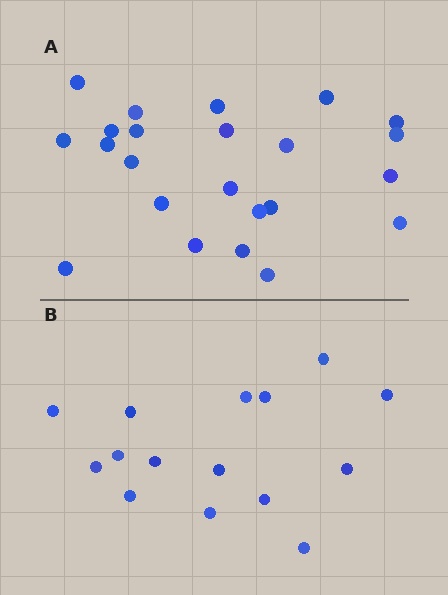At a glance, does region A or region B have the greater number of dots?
Region A (the top region) has more dots.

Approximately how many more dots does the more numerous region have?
Region A has roughly 8 or so more dots than region B.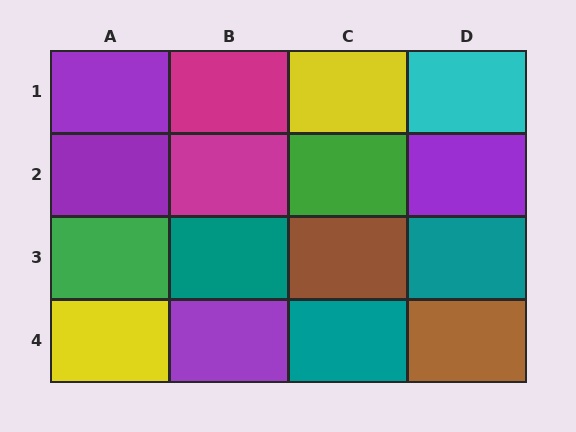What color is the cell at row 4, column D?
Brown.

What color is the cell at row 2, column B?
Magenta.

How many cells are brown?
2 cells are brown.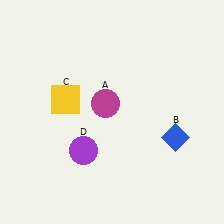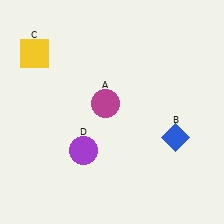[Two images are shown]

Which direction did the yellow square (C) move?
The yellow square (C) moved up.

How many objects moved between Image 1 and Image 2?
1 object moved between the two images.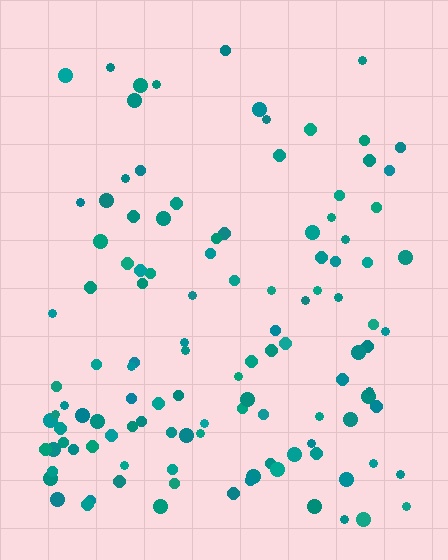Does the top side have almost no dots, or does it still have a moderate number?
Still a moderate number, just noticeably fewer than the bottom.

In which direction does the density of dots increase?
From top to bottom, with the bottom side densest.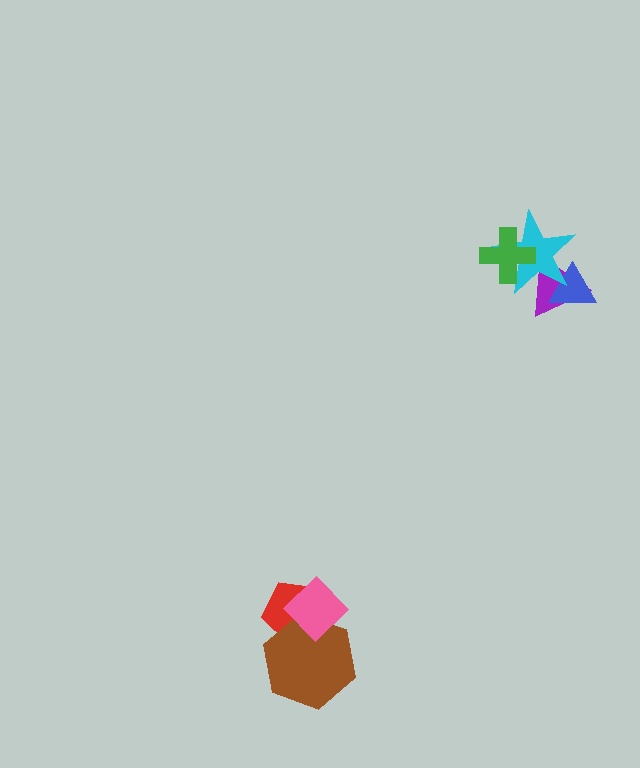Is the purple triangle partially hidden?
Yes, it is partially covered by another shape.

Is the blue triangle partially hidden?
Yes, it is partially covered by another shape.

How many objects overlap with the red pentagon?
2 objects overlap with the red pentagon.